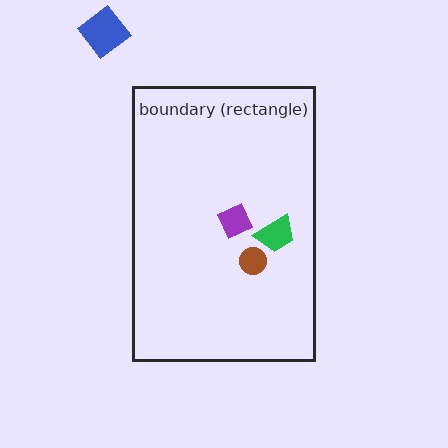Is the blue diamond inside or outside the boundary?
Outside.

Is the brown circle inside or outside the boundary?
Inside.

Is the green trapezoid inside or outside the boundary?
Inside.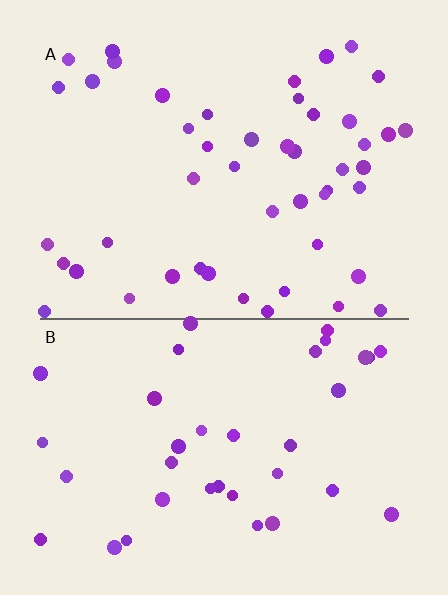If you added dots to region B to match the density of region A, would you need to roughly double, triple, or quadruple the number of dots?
Approximately double.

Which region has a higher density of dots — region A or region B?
A (the top).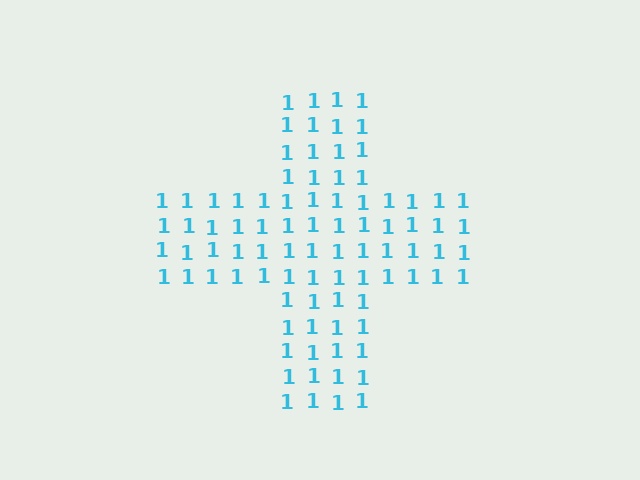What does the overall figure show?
The overall figure shows a cross.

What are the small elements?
The small elements are digit 1's.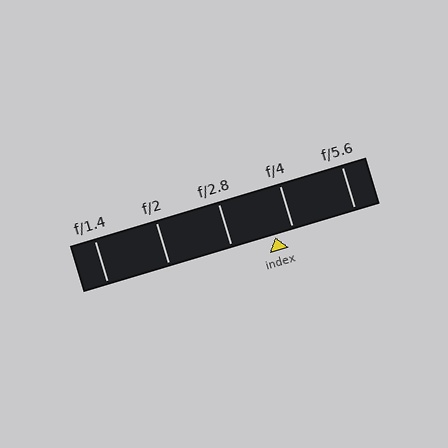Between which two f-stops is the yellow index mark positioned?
The index mark is between f/2.8 and f/4.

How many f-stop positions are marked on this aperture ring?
There are 5 f-stop positions marked.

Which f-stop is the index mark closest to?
The index mark is closest to f/4.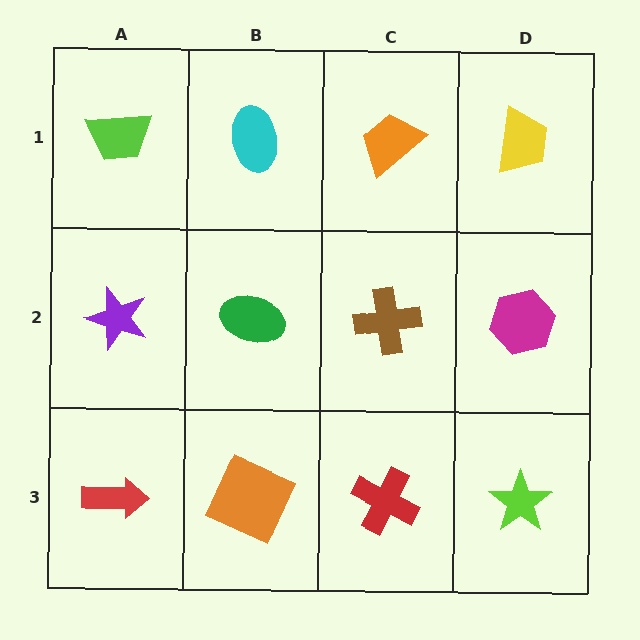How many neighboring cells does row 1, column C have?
3.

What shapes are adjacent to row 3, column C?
A brown cross (row 2, column C), an orange square (row 3, column B), a lime star (row 3, column D).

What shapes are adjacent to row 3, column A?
A purple star (row 2, column A), an orange square (row 3, column B).